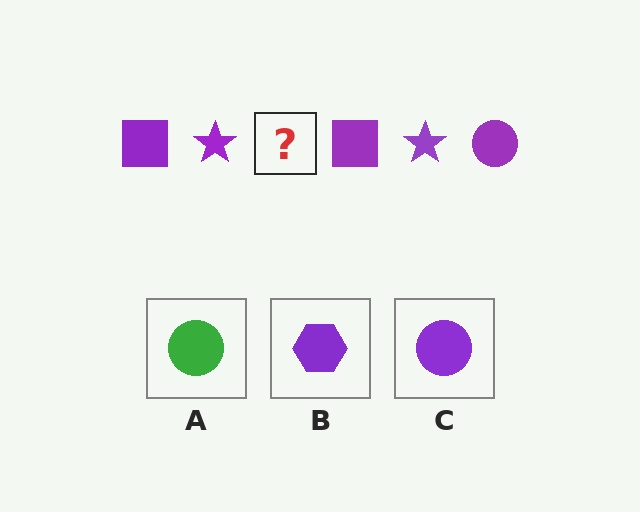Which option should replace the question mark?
Option C.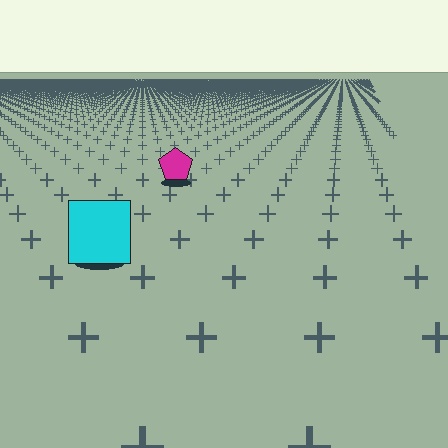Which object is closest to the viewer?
The cyan square is closest. The texture marks near it are larger and more spread out.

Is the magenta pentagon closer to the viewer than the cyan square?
No. The cyan square is closer — you can tell from the texture gradient: the ground texture is coarser near it.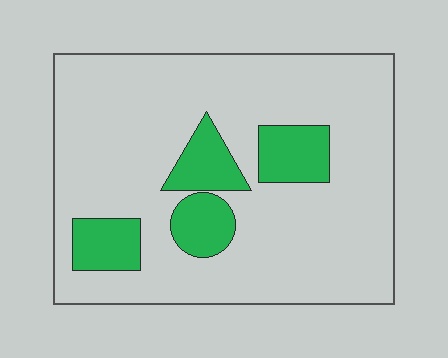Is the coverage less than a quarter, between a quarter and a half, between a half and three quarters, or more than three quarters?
Less than a quarter.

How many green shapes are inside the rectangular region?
4.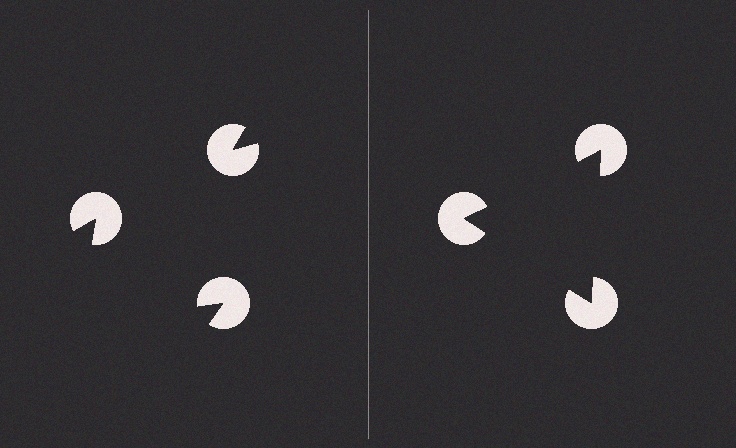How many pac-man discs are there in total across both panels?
6 — 3 on each side.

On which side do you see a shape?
An illusory triangle appears on the right side. On the left side the wedge cuts are rotated, so no coherent shape forms.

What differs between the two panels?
The pac-man discs are positioned identically on both sides; only the wedge orientations differ. On the right they align to a triangle; on the left they are misaligned.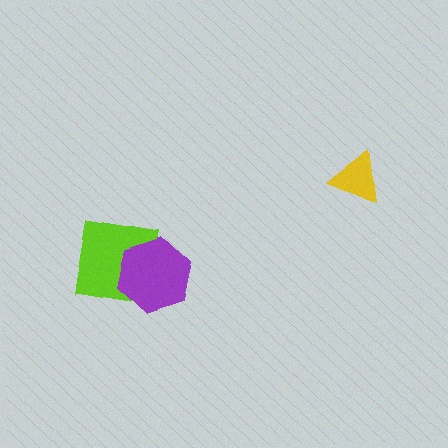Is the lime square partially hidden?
Yes, it is partially covered by another shape.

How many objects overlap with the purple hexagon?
1 object overlaps with the purple hexagon.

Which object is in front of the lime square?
The purple hexagon is in front of the lime square.